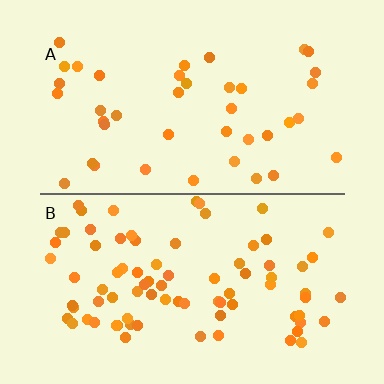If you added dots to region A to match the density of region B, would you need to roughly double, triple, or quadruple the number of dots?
Approximately double.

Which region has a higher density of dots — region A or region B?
B (the bottom).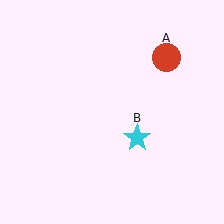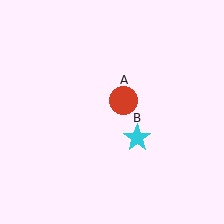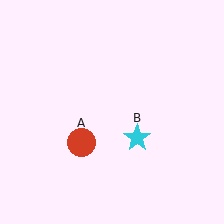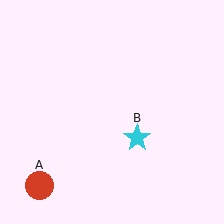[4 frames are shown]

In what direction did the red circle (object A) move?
The red circle (object A) moved down and to the left.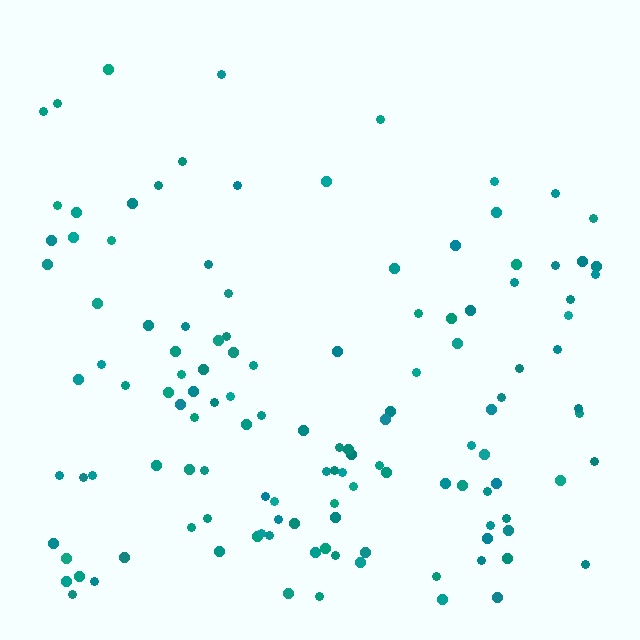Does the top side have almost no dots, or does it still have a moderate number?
Still a moderate number, just noticeably fewer than the bottom.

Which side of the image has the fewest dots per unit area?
The top.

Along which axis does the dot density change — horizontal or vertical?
Vertical.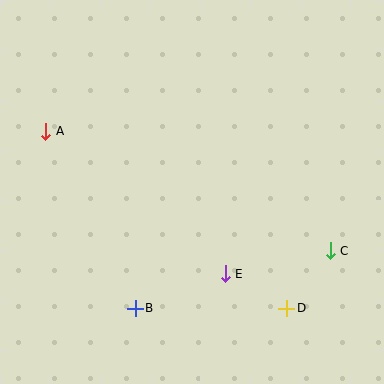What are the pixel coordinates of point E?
Point E is at (225, 274).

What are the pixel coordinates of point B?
Point B is at (135, 308).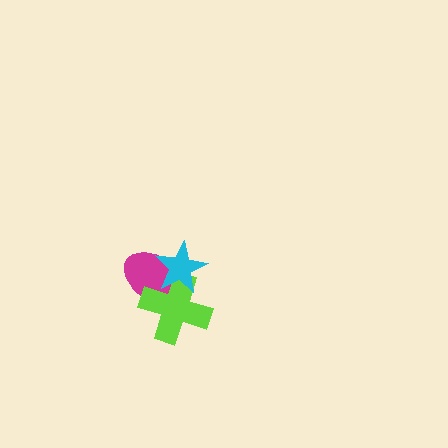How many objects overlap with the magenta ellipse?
2 objects overlap with the magenta ellipse.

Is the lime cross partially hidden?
Yes, it is partially covered by another shape.